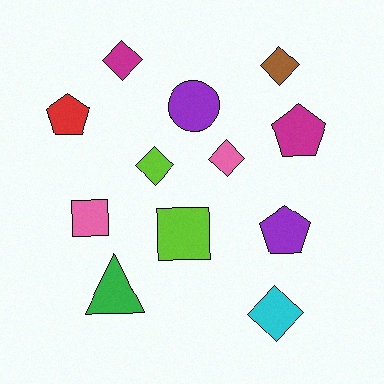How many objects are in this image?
There are 12 objects.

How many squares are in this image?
There are 2 squares.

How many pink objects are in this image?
There are 2 pink objects.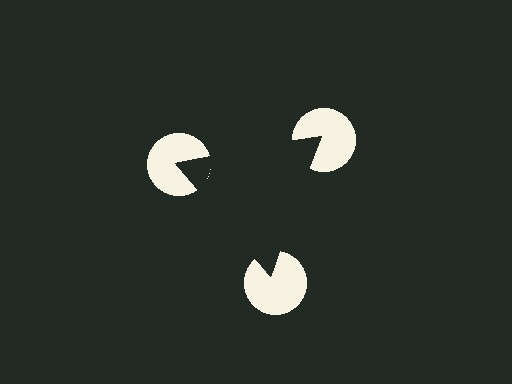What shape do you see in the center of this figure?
An illusory triangle — its edges are inferred from the aligned wedge cuts in the pac-man discs, not physically drawn.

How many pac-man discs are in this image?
There are 3 — one at each vertex of the illusory triangle.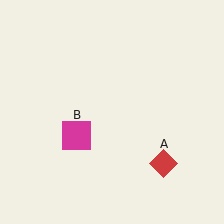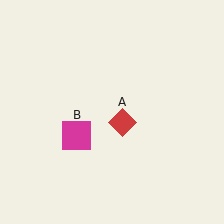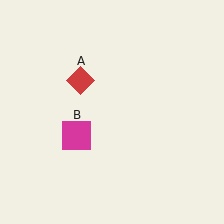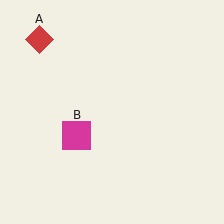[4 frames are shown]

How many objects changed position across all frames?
1 object changed position: red diamond (object A).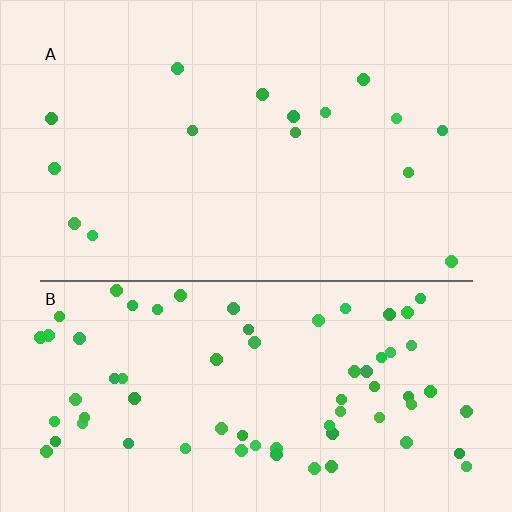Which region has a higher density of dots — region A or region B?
B (the bottom).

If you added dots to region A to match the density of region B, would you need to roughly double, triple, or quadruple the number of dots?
Approximately quadruple.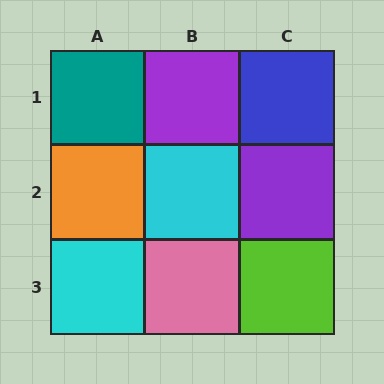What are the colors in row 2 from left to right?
Orange, cyan, purple.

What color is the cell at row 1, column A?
Teal.